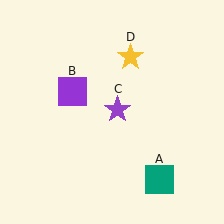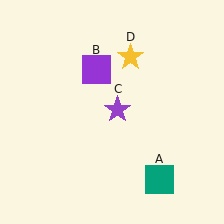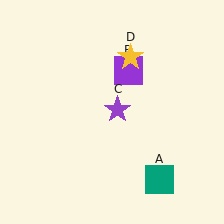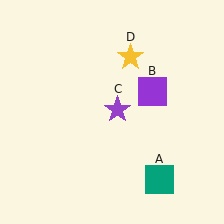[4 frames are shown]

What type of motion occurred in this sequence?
The purple square (object B) rotated clockwise around the center of the scene.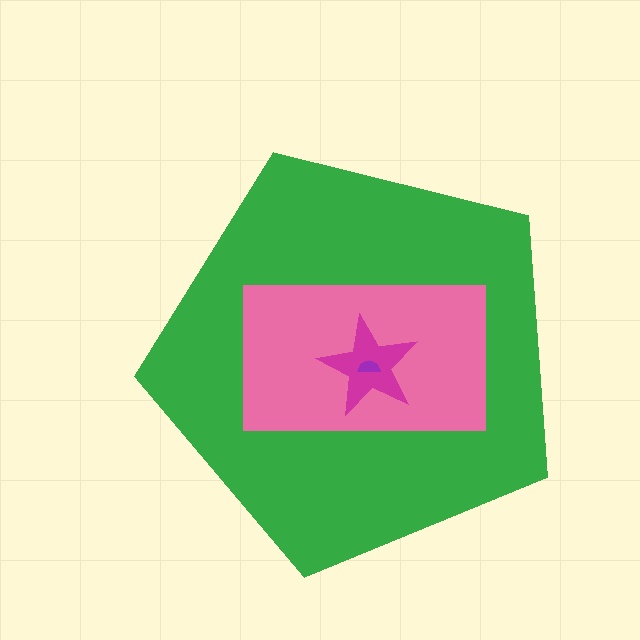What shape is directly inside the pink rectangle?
The magenta star.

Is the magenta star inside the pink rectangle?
Yes.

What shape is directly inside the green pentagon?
The pink rectangle.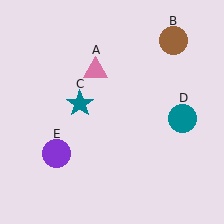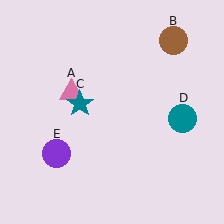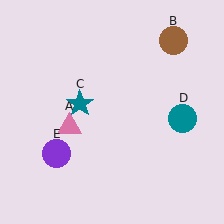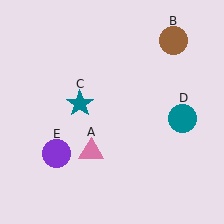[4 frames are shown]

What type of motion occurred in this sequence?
The pink triangle (object A) rotated counterclockwise around the center of the scene.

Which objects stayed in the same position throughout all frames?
Brown circle (object B) and teal star (object C) and teal circle (object D) and purple circle (object E) remained stationary.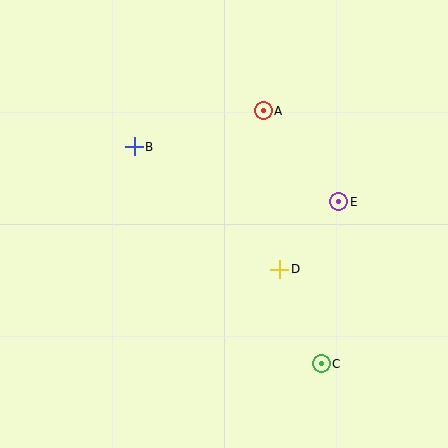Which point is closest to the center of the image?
Point D at (280, 269) is closest to the center.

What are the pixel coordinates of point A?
Point A is at (263, 111).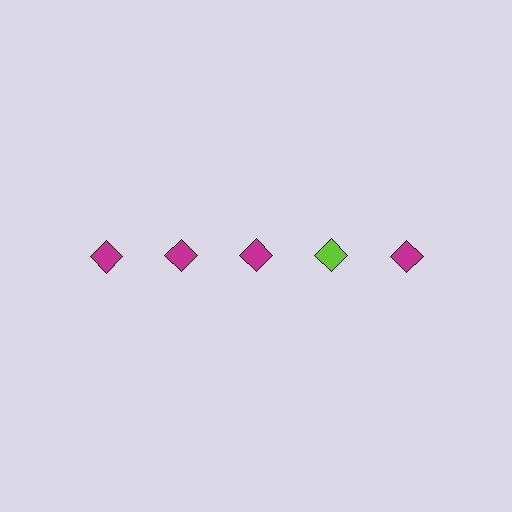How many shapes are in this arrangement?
There are 5 shapes arranged in a grid pattern.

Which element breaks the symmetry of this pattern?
The lime diamond in the top row, second from right column breaks the symmetry. All other shapes are magenta diamonds.